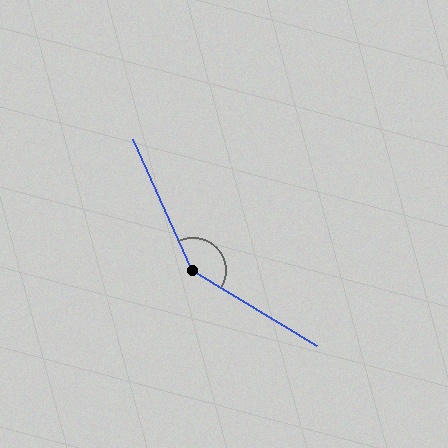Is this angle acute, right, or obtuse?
It is obtuse.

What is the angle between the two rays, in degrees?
Approximately 146 degrees.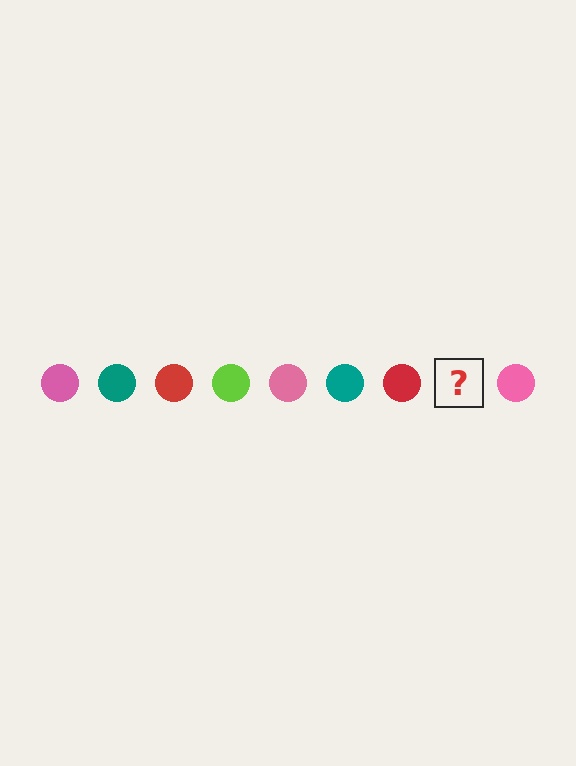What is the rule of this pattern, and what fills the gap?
The rule is that the pattern cycles through pink, teal, red, lime circles. The gap should be filled with a lime circle.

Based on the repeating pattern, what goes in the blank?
The blank should be a lime circle.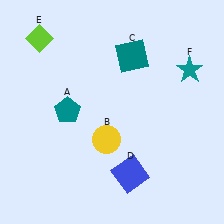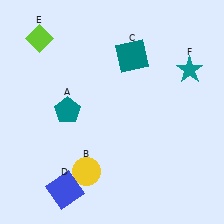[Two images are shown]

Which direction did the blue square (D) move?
The blue square (D) moved left.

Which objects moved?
The objects that moved are: the yellow circle (B), the blue square (D).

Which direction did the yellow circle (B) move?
The yellow circle (B) moved down.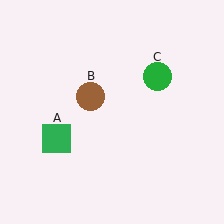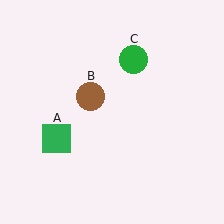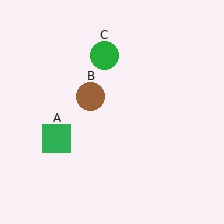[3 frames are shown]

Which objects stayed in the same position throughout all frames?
Green square (object A) and brown circle (object B) remained stationary.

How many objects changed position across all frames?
1 object changed position: green circle (object C).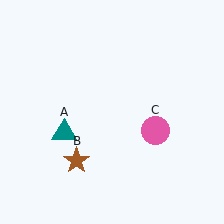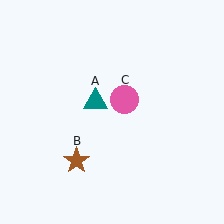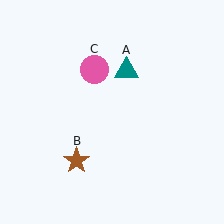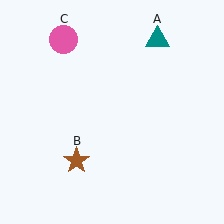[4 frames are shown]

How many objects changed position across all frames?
2 objects changed position: teal triangle (object A), pink circle (object C).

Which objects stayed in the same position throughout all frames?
Brown star (object B) remained stationary.